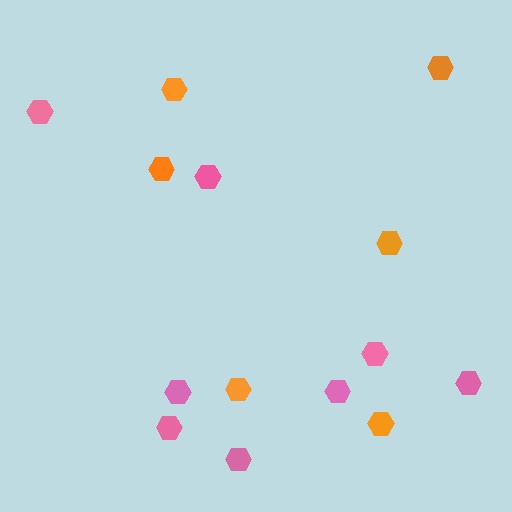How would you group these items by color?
There are 2 groups: one group of pink hexagons (8) and one group of orange hexagons (6).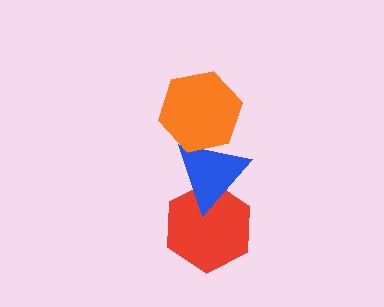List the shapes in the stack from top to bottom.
From top to bottom: the orange hexagon, the blue triangle, the red hexagon.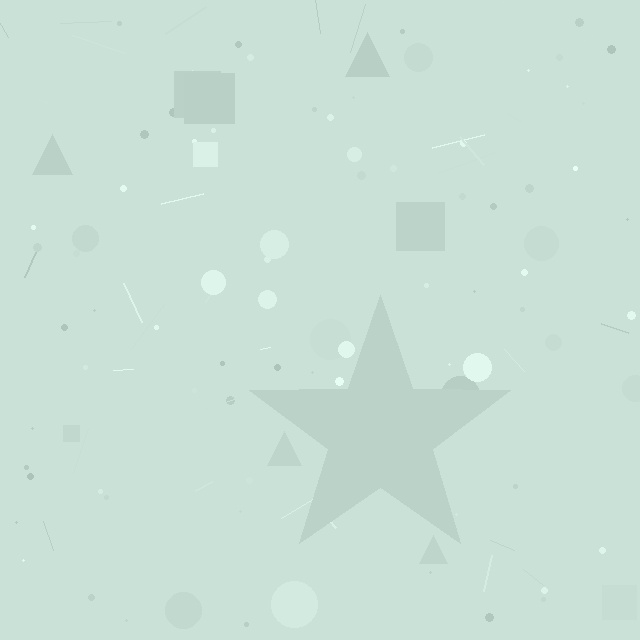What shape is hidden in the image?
A star is hidden in the image.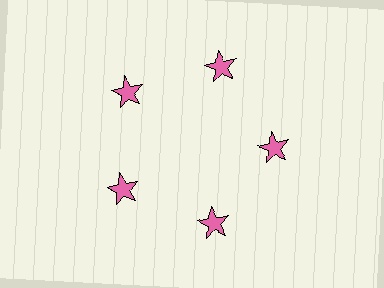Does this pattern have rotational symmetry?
Yes, this pattern has 5-fold rotational symmetry. It looks the same after rotating 72 degrees around the center.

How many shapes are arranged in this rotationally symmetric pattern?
There are 5 shapes, arranged in 5 groups of 1.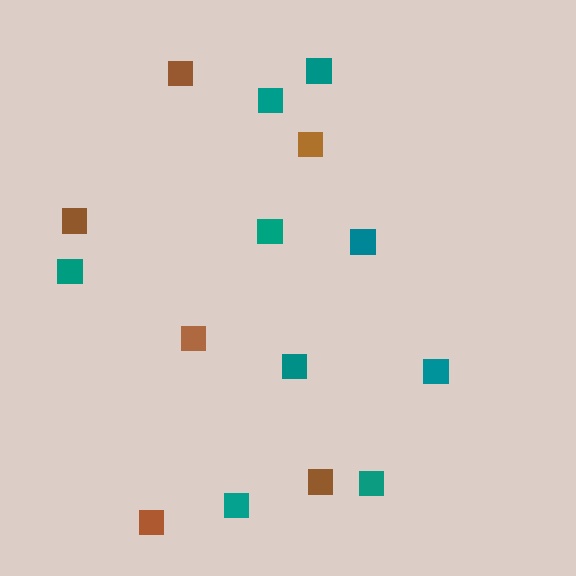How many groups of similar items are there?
There are 2 groups: one group of brown squares (6) and one group of teal squares (9).